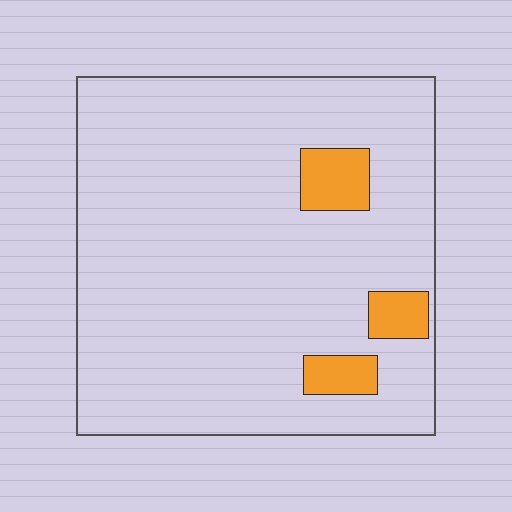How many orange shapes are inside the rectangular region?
3.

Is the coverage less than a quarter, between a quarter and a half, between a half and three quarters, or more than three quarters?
Less than a quarter.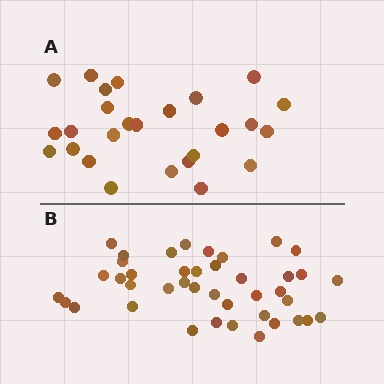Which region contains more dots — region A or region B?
Region B (the bottom region) has more dots.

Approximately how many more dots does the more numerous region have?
Region B has approximately 15 more dots than region A.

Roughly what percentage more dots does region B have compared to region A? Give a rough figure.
About 60% more.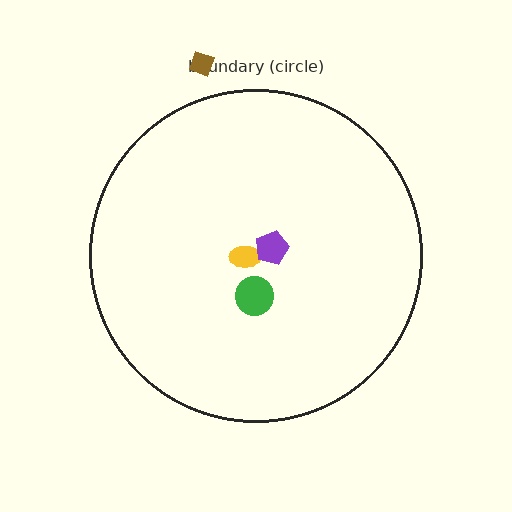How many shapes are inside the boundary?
3 inside, 1 outside.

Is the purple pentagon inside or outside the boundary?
Inside.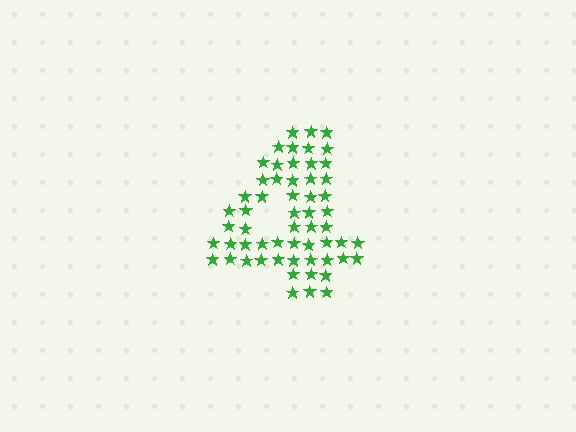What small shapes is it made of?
It is made of small stars.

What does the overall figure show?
The overall figure shows the digit 4.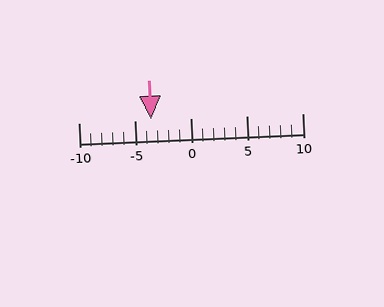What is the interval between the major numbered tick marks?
The major tick marks are spaced 5 units apart.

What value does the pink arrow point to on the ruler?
The pink arrow points to approximately -4.